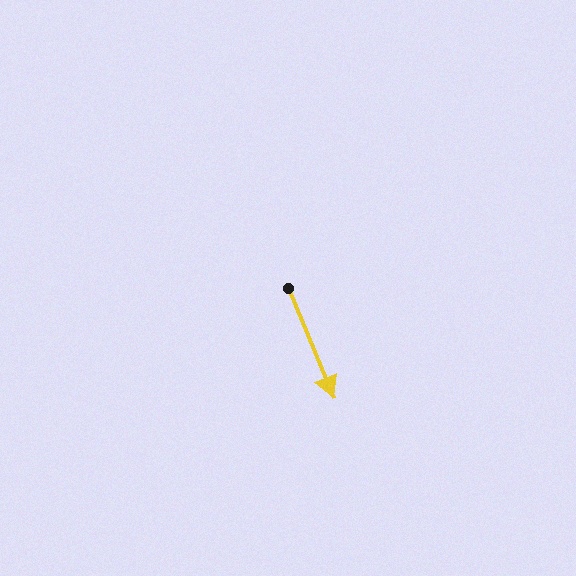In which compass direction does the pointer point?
South.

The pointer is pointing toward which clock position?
Roughly 5 o'clock.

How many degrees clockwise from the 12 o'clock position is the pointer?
Approximately 158 degrees.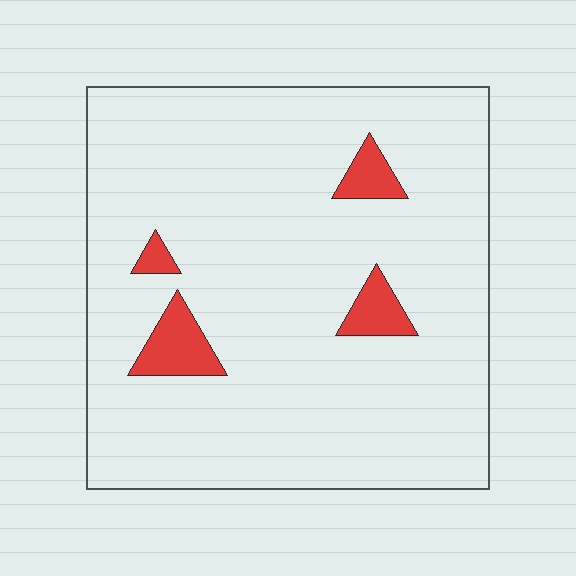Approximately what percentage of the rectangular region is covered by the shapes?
Approximately 5%.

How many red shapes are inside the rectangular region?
4.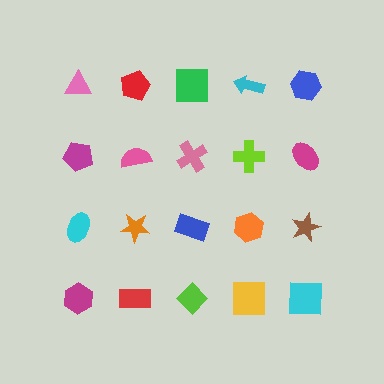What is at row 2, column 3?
A pink cross.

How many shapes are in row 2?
5 shapes.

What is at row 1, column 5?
A blue hexagon.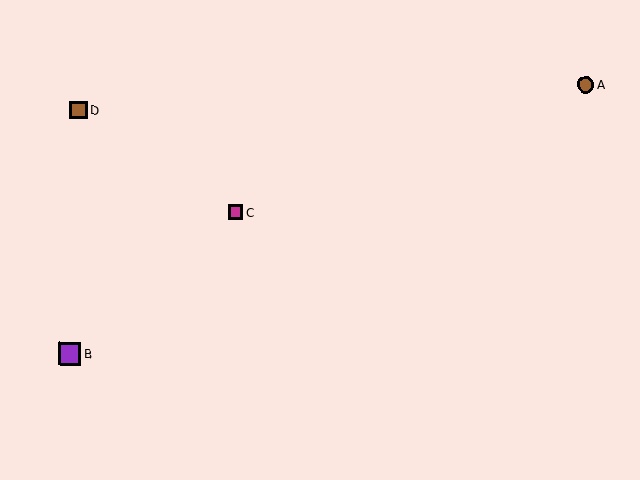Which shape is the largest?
The purple square (labeled B) is the largest.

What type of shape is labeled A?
Shape A is a brown circle.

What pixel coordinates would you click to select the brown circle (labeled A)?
Click at (586, 85) to select the brown circle A.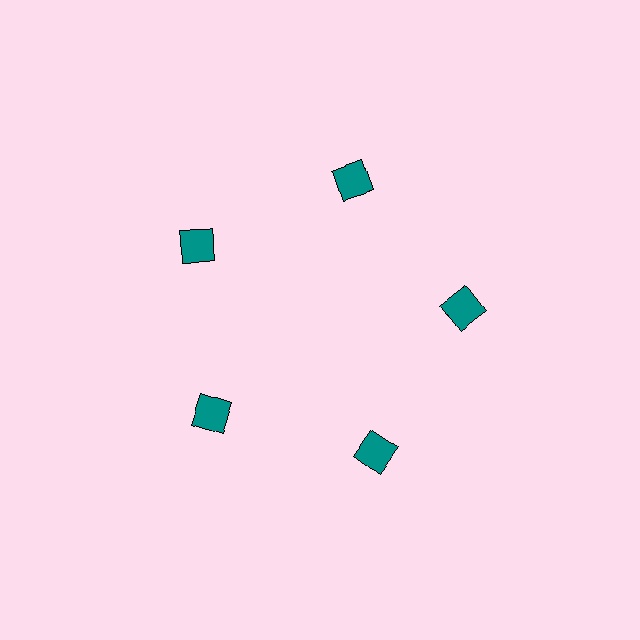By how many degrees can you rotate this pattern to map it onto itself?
The pattern maps onto itself every 72 degrees of rotation.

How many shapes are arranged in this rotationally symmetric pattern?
There are 5 shapes, arranged in 5 groups of 1.